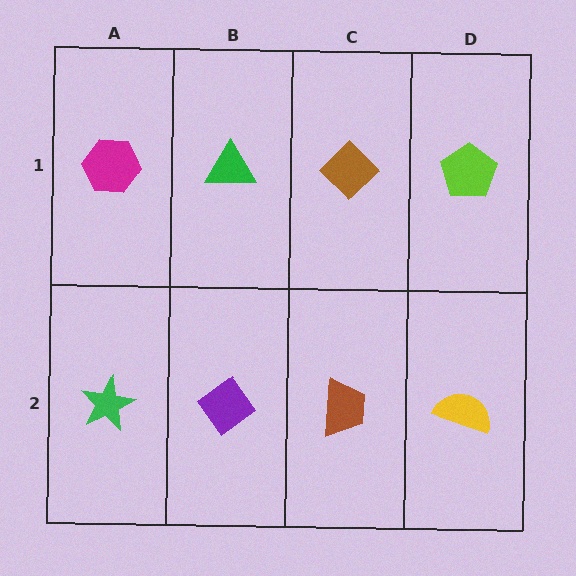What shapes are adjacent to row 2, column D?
A lime pentagon (row 1, column D), a brown trapezoid (row 2, column C).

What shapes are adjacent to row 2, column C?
A brown diamond (row 1, column C), a purple diamond (row 2, column B), a yellow semicircle (row 2, column D).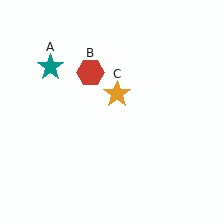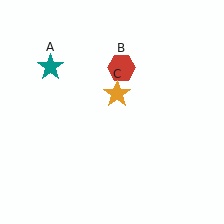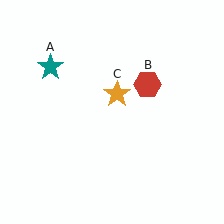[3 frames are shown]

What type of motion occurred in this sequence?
The red hexagon (object B) rotated clockwise around the center of the scene.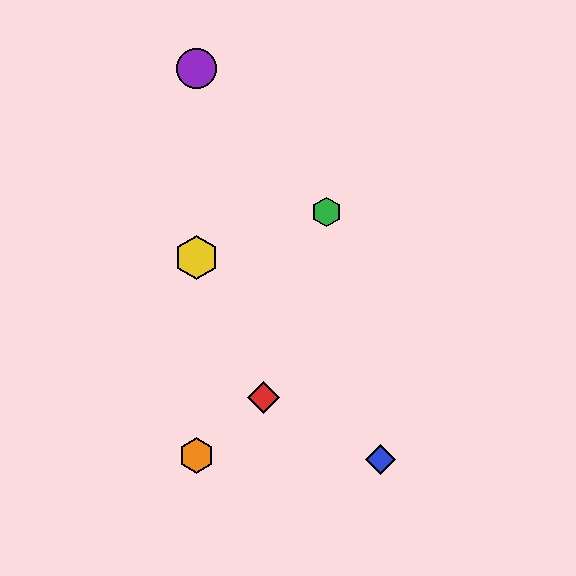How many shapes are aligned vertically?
3 shapes (the yellow hexagon, the purple circle, the orange hexagon) are aligned vertically.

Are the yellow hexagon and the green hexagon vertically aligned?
No, the yellow hexagon is at x≈196 and the green hexagon is at x≈326.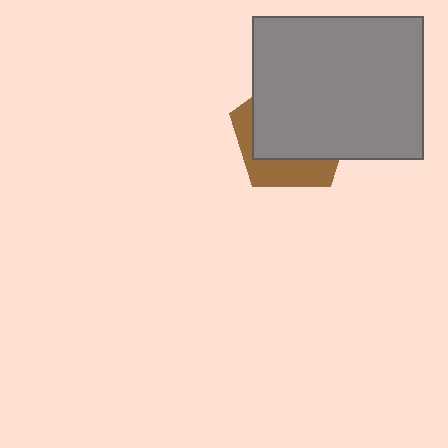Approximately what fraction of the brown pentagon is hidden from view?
Roughly 68% of the brown pentagon is hidden behind the gray rectangle.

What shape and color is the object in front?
The object in front is a gray rectangle.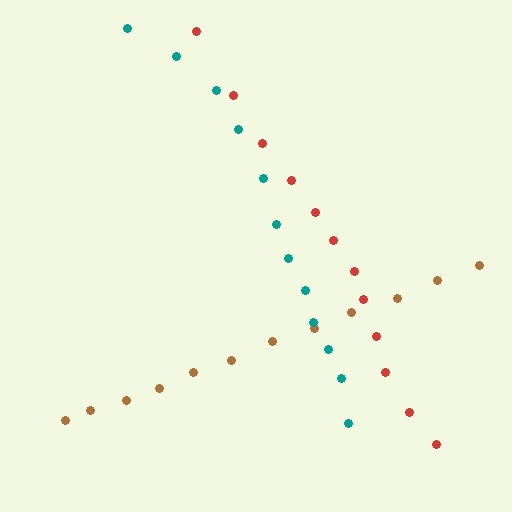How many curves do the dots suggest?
There are 3 distinct paths.